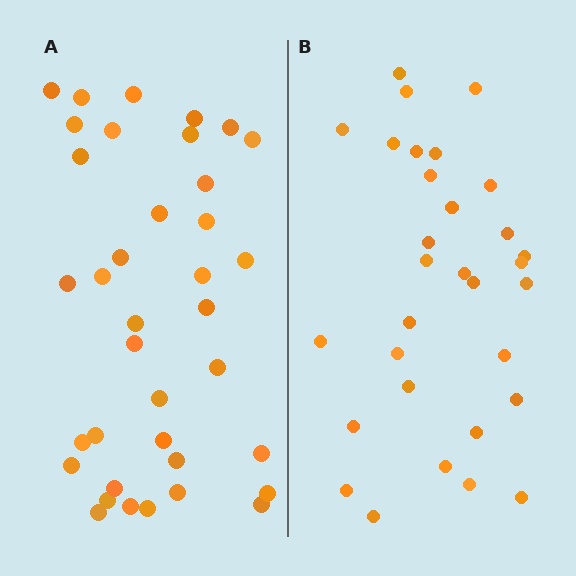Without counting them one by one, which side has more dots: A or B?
Region A (the left region) has more dots.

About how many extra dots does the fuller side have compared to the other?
Region A has about 6 more dots than region B.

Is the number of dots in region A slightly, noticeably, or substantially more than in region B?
Region A has only slightly more — the two regions are fairly close. The ratio is roughly 1.2 to 1.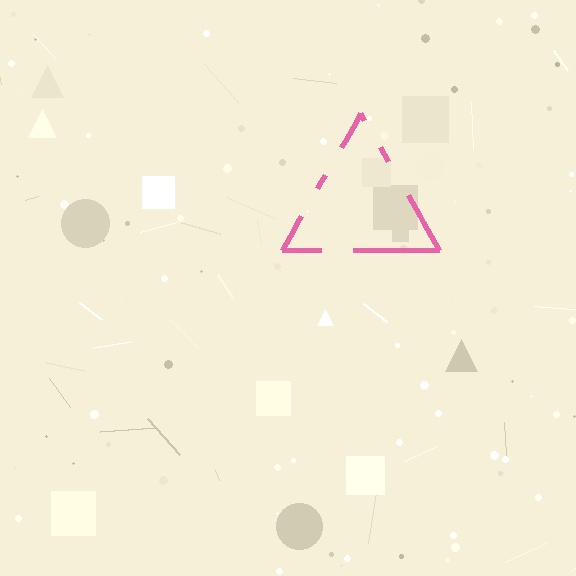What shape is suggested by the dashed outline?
The dashed outline suggests a triangle.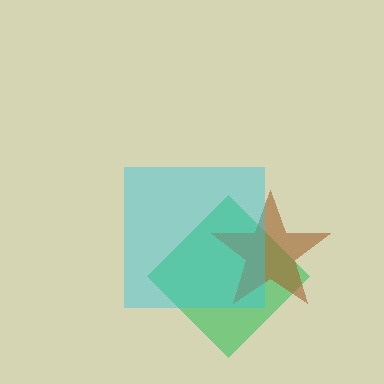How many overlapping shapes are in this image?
There are 3 overlapping shapes in the image.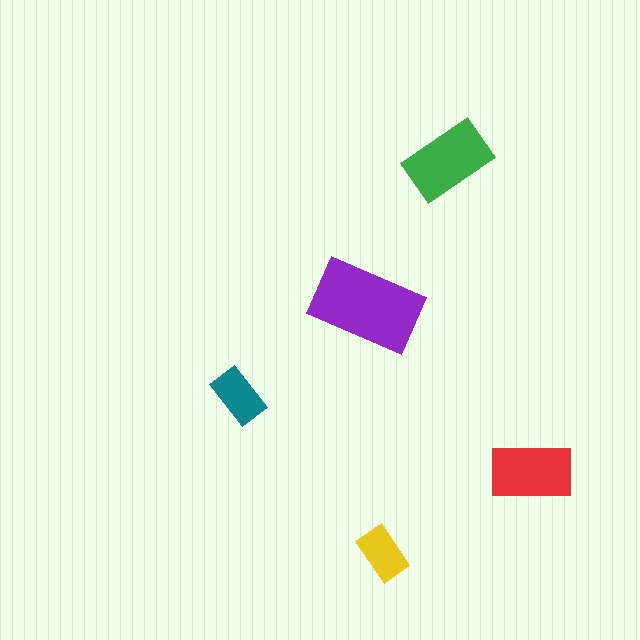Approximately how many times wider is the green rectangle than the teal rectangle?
About 1.5 times wider.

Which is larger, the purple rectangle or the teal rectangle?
The purple one.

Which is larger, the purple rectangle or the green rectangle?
The purple one.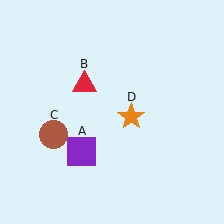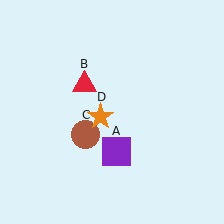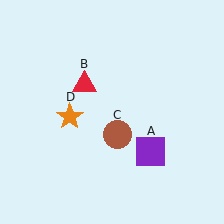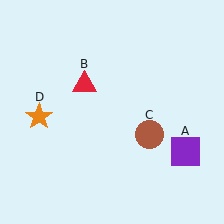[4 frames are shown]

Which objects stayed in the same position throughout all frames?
Red triangle (object B) remained stationary.